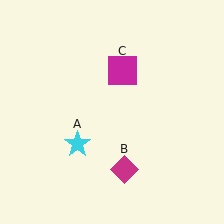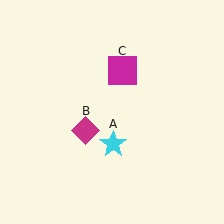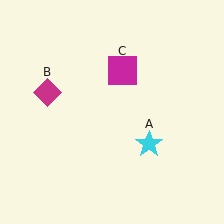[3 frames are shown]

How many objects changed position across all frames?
2 objects changed position: cyan star (object A), magenta diamond (object B).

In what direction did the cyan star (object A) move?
The cyan star (object A) moved right.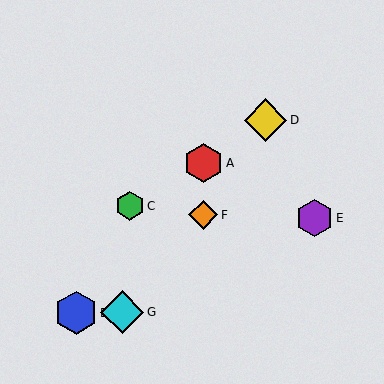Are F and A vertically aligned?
Yes, both are at x≈203.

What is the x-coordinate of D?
Object D is at x≈265.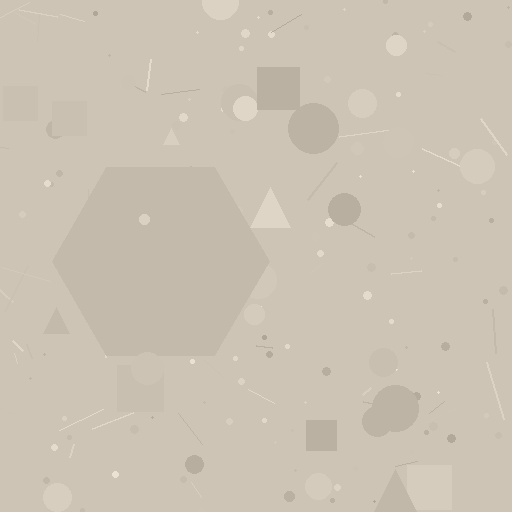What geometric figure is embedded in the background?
A hexagon is embedded in the background.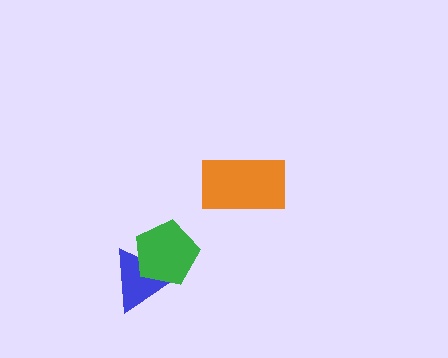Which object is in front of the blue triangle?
The green pentagon is in front of the blue triangle.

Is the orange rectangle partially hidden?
No, no other shape covers it.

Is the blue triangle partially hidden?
Yes, it is partially covered by another shape.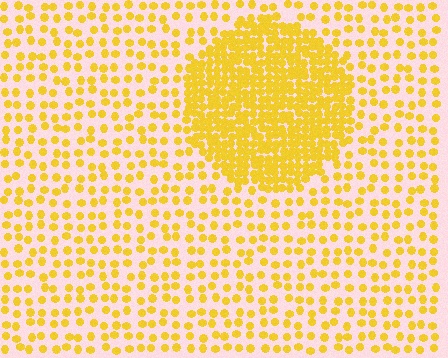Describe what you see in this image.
The image contains small yellow elements arranged at two different densities. A circle-shaped region is visible where the elements are more densely packed than the surrounding area.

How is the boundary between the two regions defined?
The boundary is defined by a change in element density (approximately 2.8x ratio). All elements are the same color, size, and shape.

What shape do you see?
I see a circle.